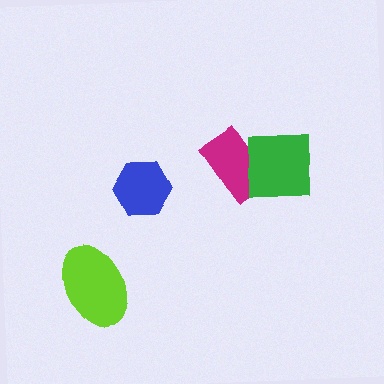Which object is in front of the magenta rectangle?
The green square is in front of the magenta rectangle.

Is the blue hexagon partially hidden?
No, no other shape covers it.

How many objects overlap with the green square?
1 object overlaps with the green square.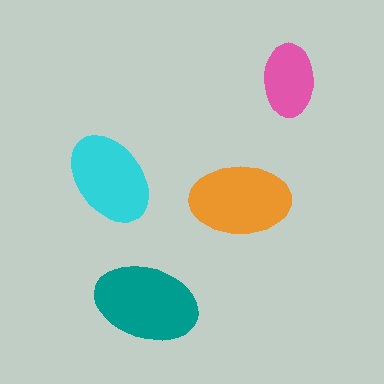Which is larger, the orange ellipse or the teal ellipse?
The teal one.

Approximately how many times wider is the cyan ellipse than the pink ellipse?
About 1.5 times wider.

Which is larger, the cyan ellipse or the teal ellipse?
The teal one.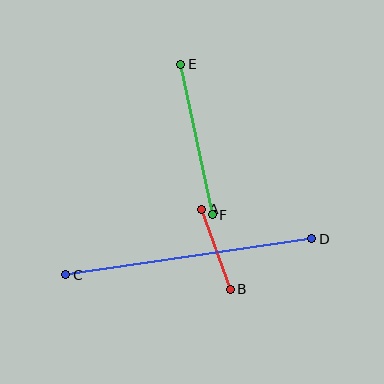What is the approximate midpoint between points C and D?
The midpoint is at approximately (189, 257) pixels.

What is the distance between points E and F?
The distance is approximately 154 pixels.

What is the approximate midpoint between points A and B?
The midpoint is at approximately (216, 249) pixels.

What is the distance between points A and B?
The distance is approximately 85 pixels.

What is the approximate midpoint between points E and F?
The midpoint is at approximately (197, 139) pixels.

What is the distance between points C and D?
The distance is approximately 249 pixels.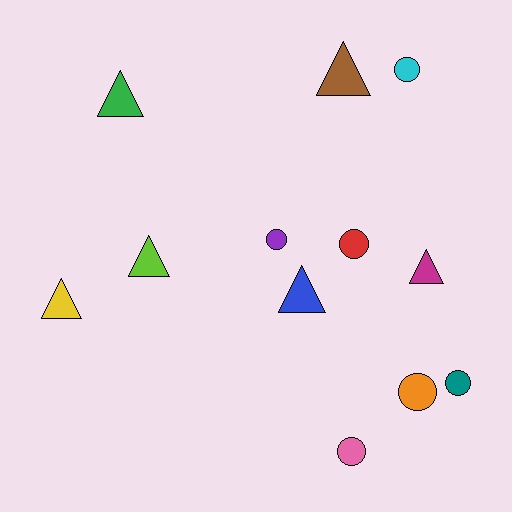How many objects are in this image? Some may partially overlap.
There are 12 objects.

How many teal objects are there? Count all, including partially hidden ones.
There is 1 teal object.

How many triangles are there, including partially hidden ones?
There are 6 triangles.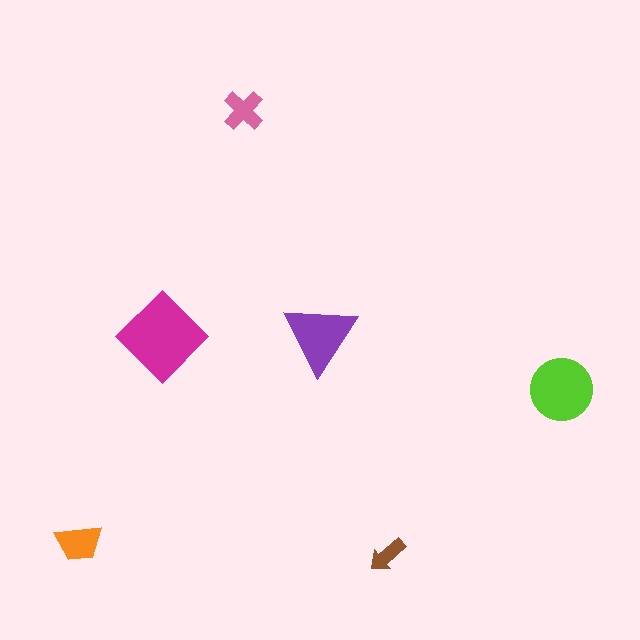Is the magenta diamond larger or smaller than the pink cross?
Larger.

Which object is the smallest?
The brown arrow.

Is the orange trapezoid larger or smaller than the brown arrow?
Larger.